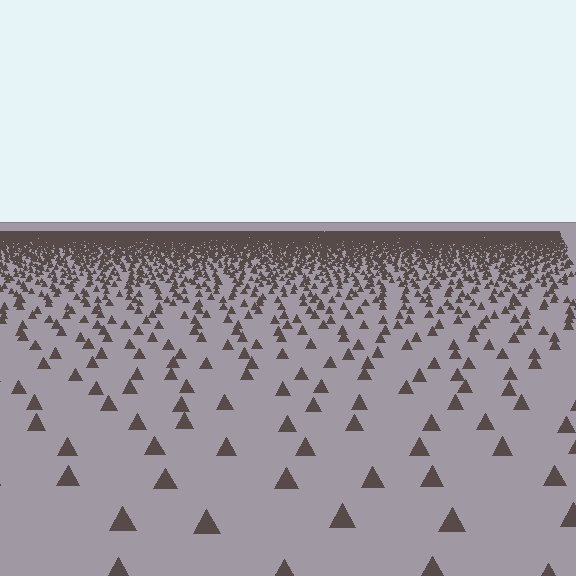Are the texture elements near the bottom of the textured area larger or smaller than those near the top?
Larger. Near the bottom, elements are closer to the viewer and appear at a bigger on-screen size.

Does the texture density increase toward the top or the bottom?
Density increases toward the top.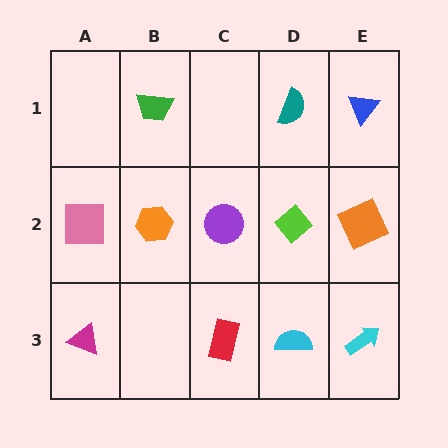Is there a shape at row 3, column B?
No, that cell is empty.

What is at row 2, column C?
A purple circle.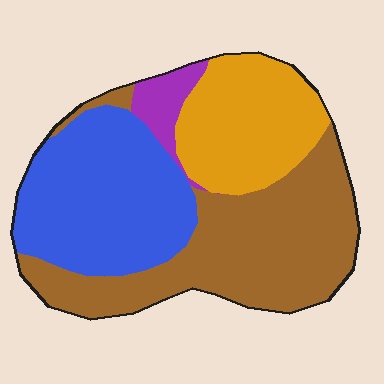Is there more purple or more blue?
Blue.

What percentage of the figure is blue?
Blue takes up about one third (1/3) of the figure.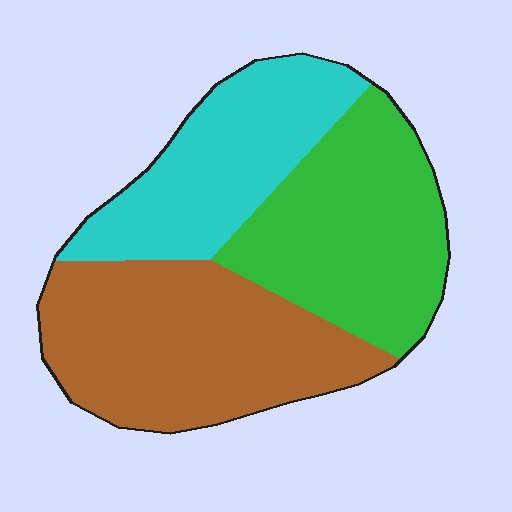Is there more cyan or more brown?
Brown.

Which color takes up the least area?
Cyan, at roughly 25%.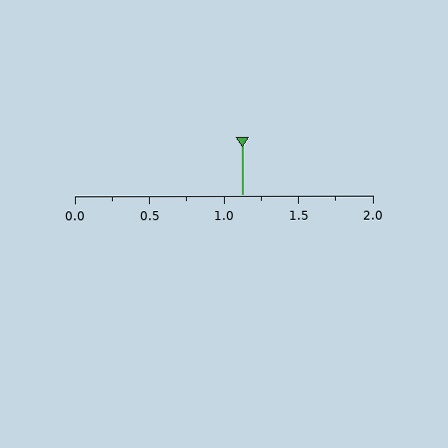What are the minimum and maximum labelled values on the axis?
The axis runs from 0.0 to 2.0.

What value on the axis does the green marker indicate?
The marker indicates approximately 1.12.